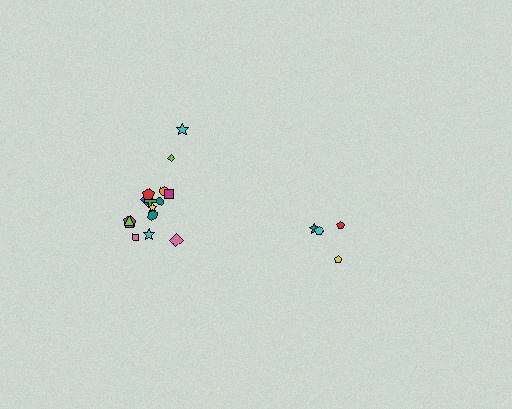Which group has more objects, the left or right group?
The left group.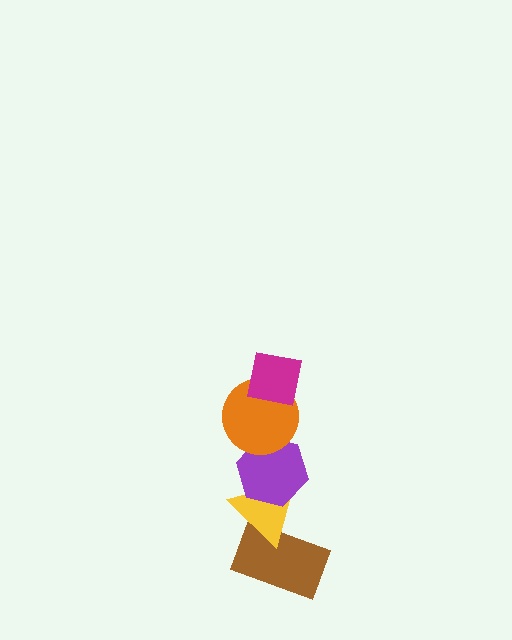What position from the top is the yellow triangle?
The yellow triangle is 4th from the top.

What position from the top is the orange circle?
The orange circle is 2nd from the top.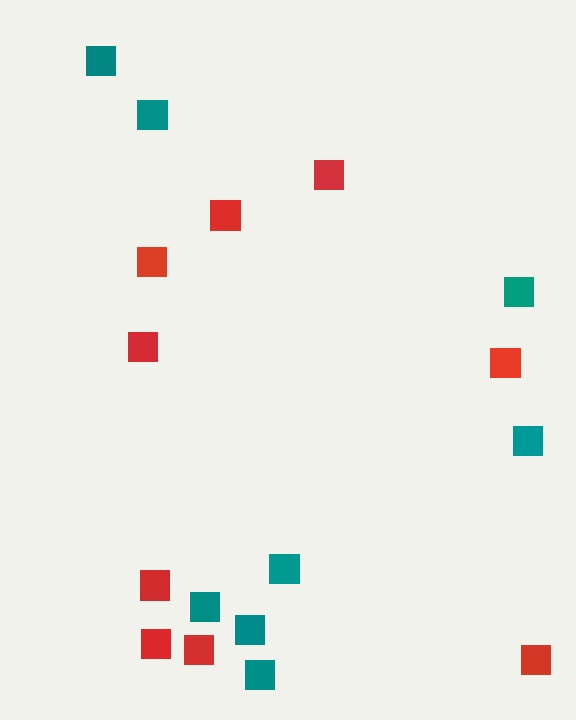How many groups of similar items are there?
There are 2 groups: one group of teal squares (8) and one group of red squares (9).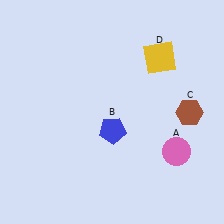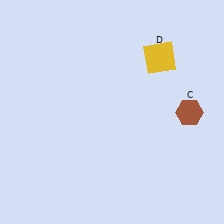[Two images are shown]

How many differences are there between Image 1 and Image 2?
There are 2 differences between the two images.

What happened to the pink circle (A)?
The pink circle (A) was removed in Image 2. It was in the bottom-right area of Image 1.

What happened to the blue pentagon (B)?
The blue pentagon (B) was removed in Image 2. It was in the bottom-right area of Image 1.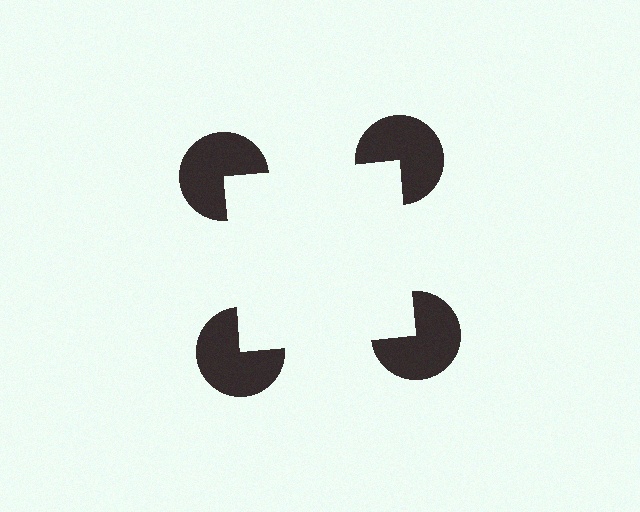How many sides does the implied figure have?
4 sides.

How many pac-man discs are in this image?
There are 4 — one at each vertex of the illusory square.